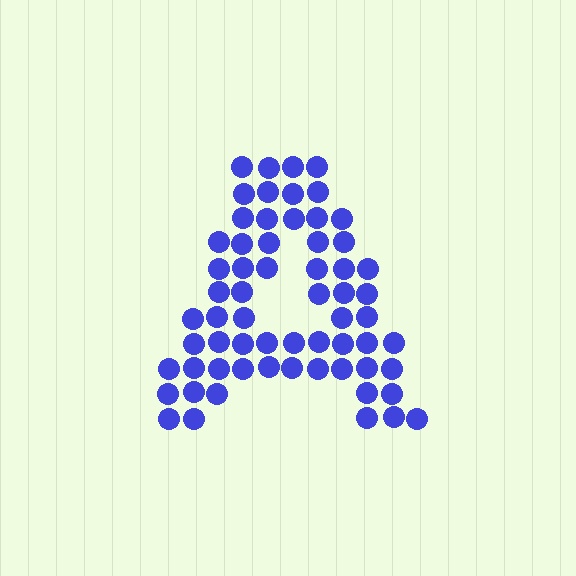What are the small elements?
The small elements are circles.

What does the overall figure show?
The overall figure shows the letter A.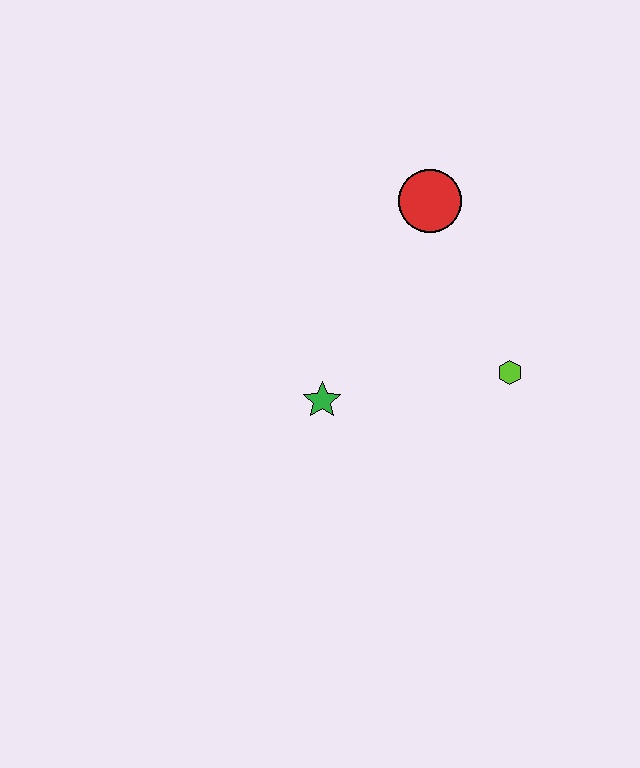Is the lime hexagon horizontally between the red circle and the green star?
No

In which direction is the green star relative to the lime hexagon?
The green star is to the left of the lime hexagon.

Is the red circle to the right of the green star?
Yes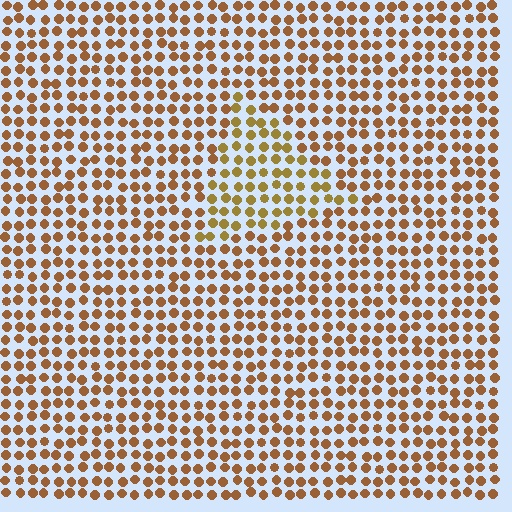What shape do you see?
I see a triangle.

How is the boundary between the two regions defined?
The boundary is defined purely by a slight shift in hue (about 21 degrees). Spacing, size, and orientation are identical on both sides.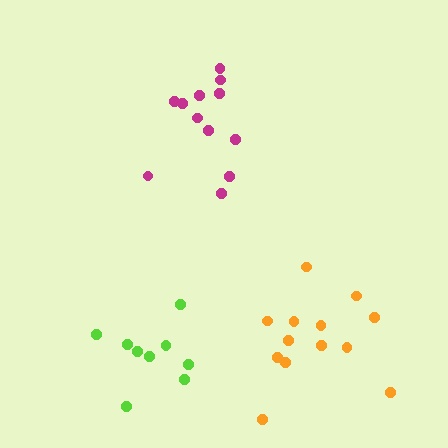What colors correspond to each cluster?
The clusters are colored: lime, orange, magenta.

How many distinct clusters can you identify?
There are 3 distinct clusters.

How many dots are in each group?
Group 1: 9 dots, Group 2: 13 dots, Group 3: 12 dots (34 total).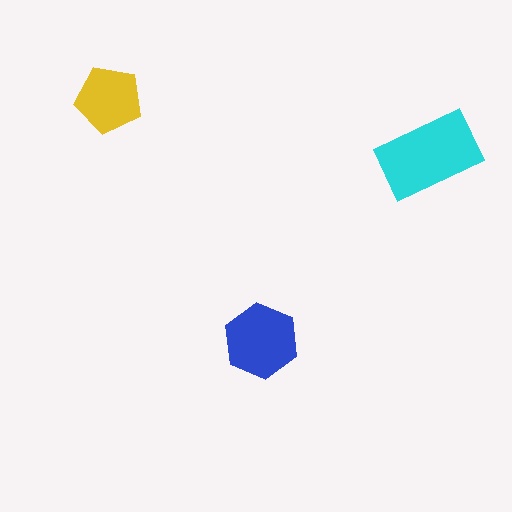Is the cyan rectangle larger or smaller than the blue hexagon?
Larger.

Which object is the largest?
The cyan rectangle.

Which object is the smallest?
The yellow pentagon.